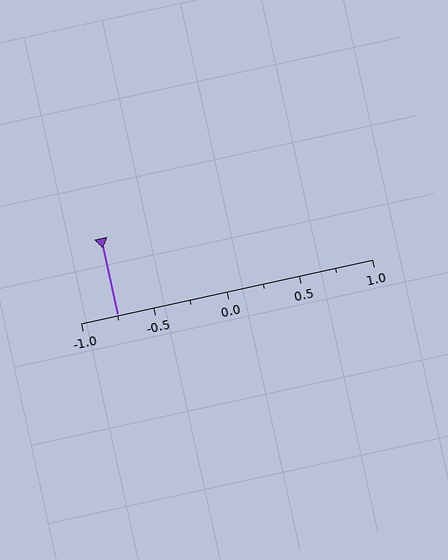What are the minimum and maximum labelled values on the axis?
The axis runs from -1.0 to 1.0.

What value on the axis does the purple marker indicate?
The marker indicates approximately -0.75.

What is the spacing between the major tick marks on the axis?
The major ticks are spaced 0.5 apart.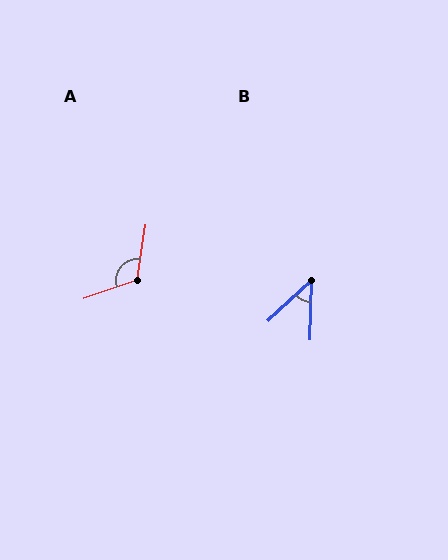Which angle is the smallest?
B, at approximately 45 degrees.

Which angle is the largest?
A, at approximately 117 degrees.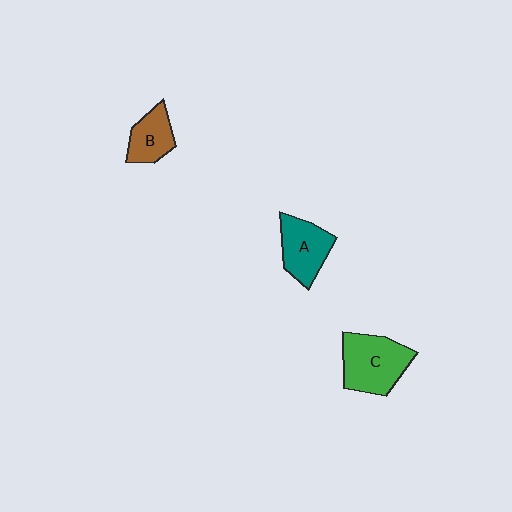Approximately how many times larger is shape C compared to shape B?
Approximately 1.7 times.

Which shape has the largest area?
Shape C (green).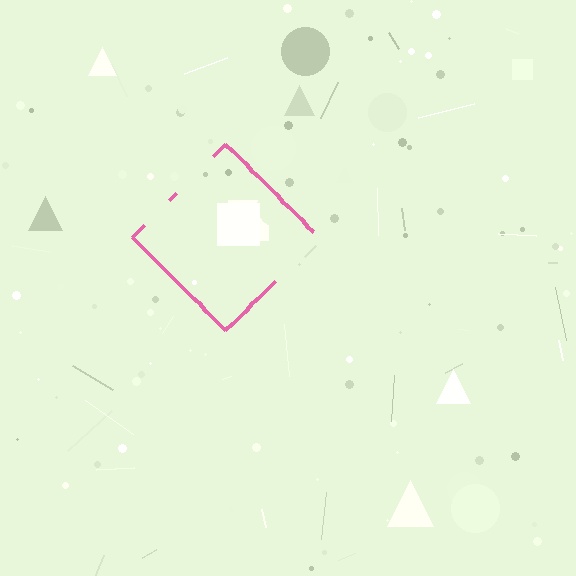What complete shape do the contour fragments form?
The contour fragments form a diamond.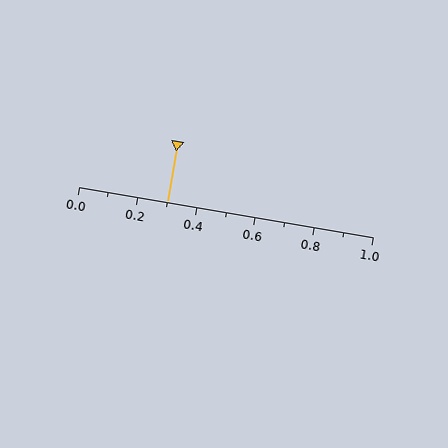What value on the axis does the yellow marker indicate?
The marker indicates approximately 0.3.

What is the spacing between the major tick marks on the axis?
The major ticks are spaced 0.2 apart.